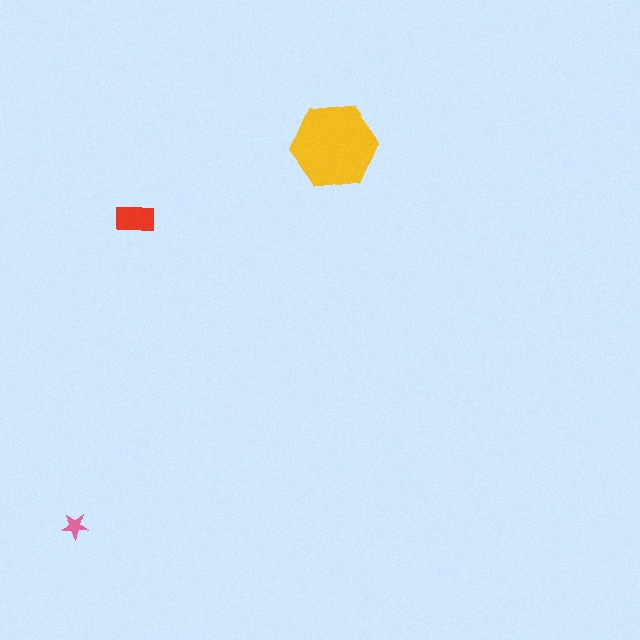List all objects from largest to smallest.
The yellow hexagon, the red rectangle, the pink star.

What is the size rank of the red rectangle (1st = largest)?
2nd.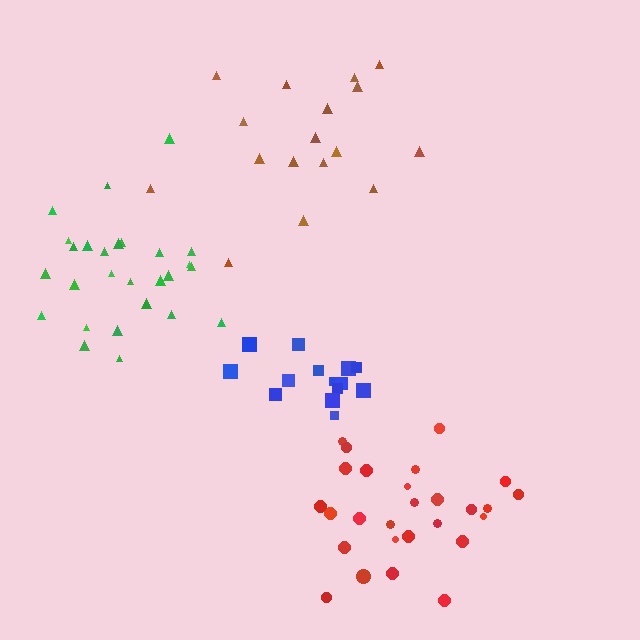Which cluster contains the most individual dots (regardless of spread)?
Green (27).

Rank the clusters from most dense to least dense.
red, green, blue, brown.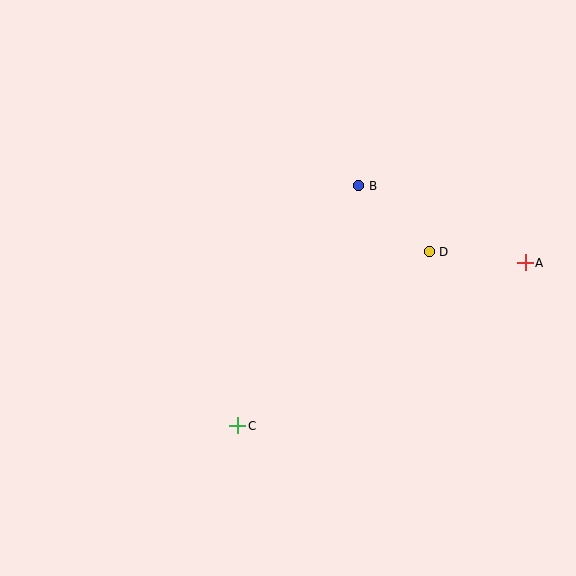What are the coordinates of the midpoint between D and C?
The midpoint between D and C is at (333, 339).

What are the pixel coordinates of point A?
Point A is at (525, 263).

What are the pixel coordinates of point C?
Point C is at (237, 426).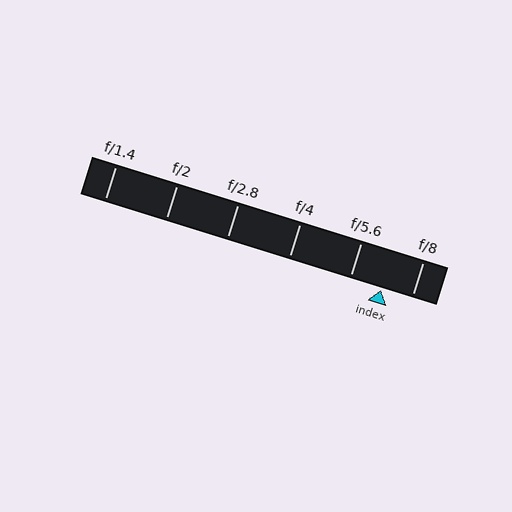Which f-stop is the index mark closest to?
The index mark is closest to f/8.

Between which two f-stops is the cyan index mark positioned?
The index mark is between f/5.6 and f/8.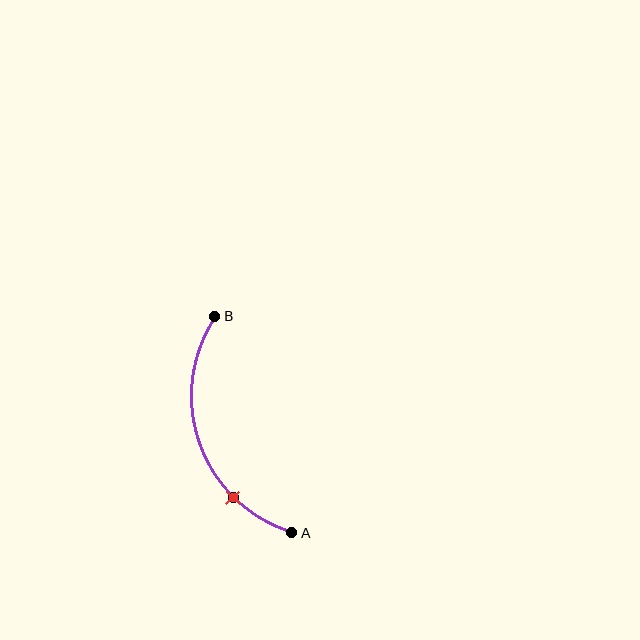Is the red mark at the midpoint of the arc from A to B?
No. The red mark lies on the arc but is closer to endpoint A. The arc midpoint would be at the point on the curve equidistant along the arc from both A and B.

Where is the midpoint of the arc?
The arc midpoint is the point on the curve farthest from the straight line joining A and B. It sits to the left of that line.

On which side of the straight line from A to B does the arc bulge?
The arc bulges to the left of the straight line connecting A and B.